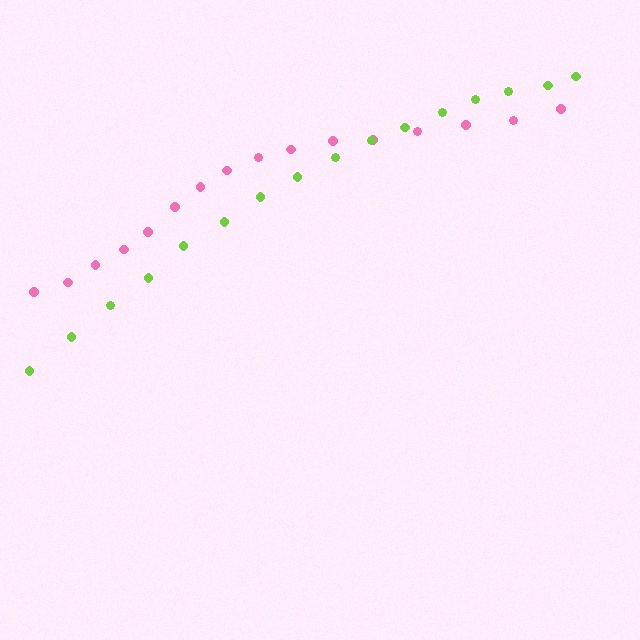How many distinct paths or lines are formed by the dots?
There are 2 distinct paths.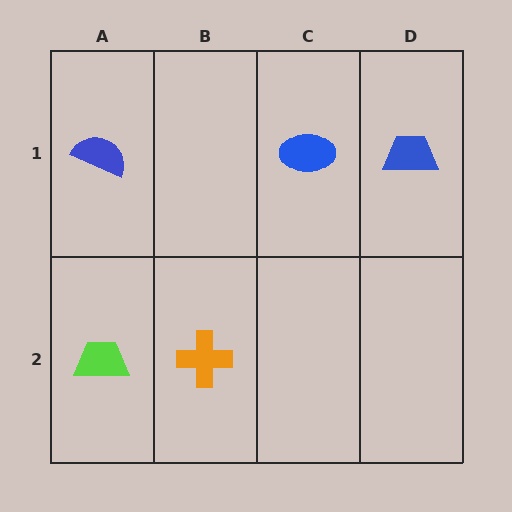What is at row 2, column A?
A lime trapezoid.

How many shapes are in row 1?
3 shapes.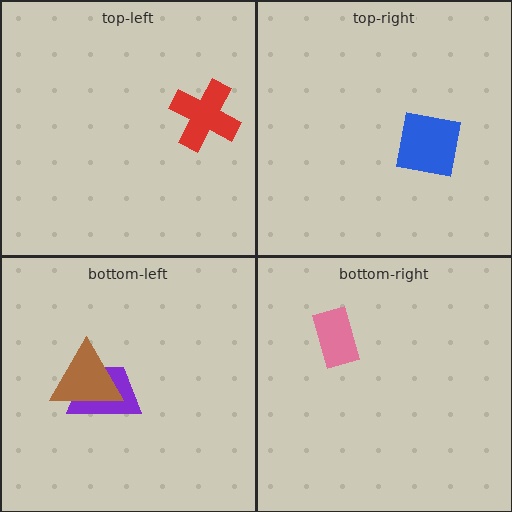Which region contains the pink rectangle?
The bottom-right region.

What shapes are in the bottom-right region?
The pink rectangle.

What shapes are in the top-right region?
The blue square.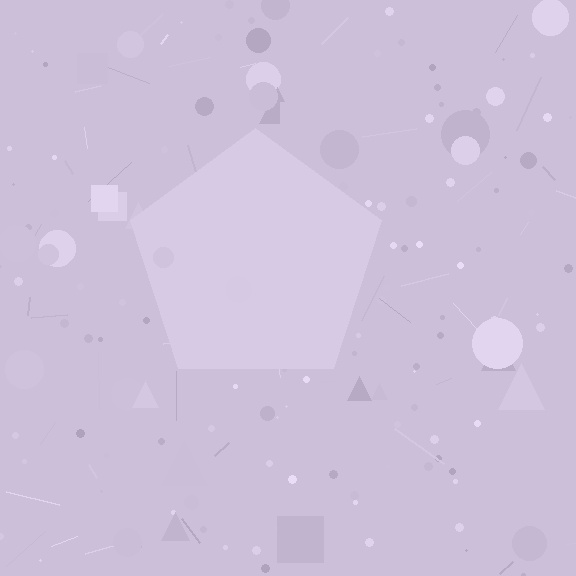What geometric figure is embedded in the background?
A pentagon is embedded in the background.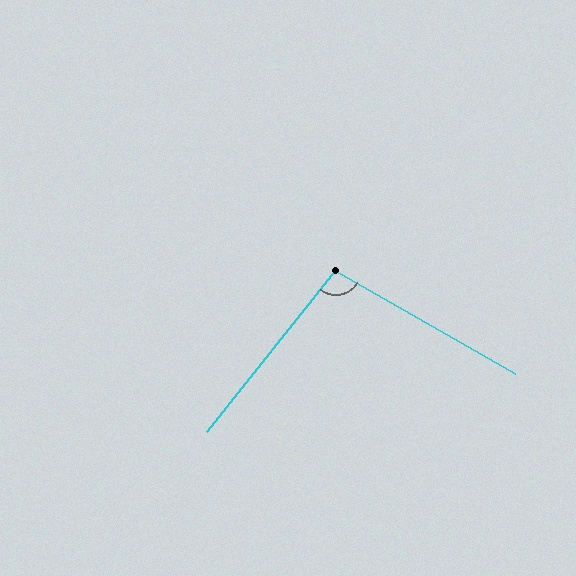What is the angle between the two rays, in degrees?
Approximately 99 degrees.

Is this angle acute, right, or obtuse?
It is obtuse.